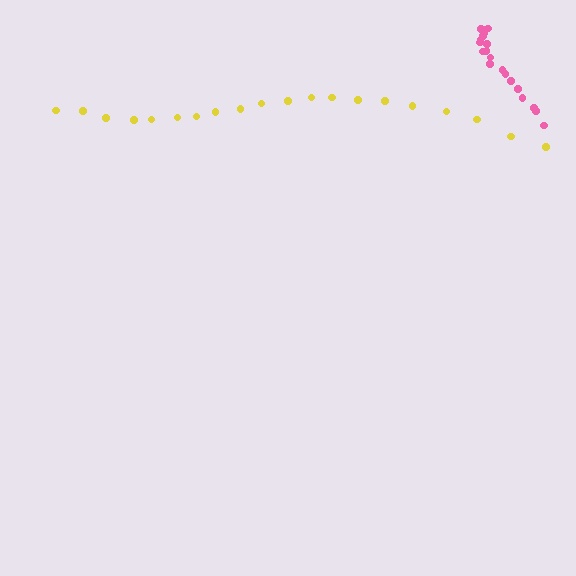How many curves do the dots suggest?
There are 2 distinct paths.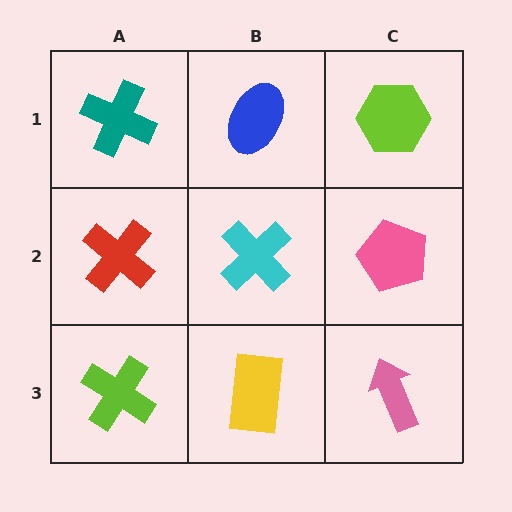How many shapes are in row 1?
3 shapes.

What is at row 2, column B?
A cyan cross.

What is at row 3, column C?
A pink arrow.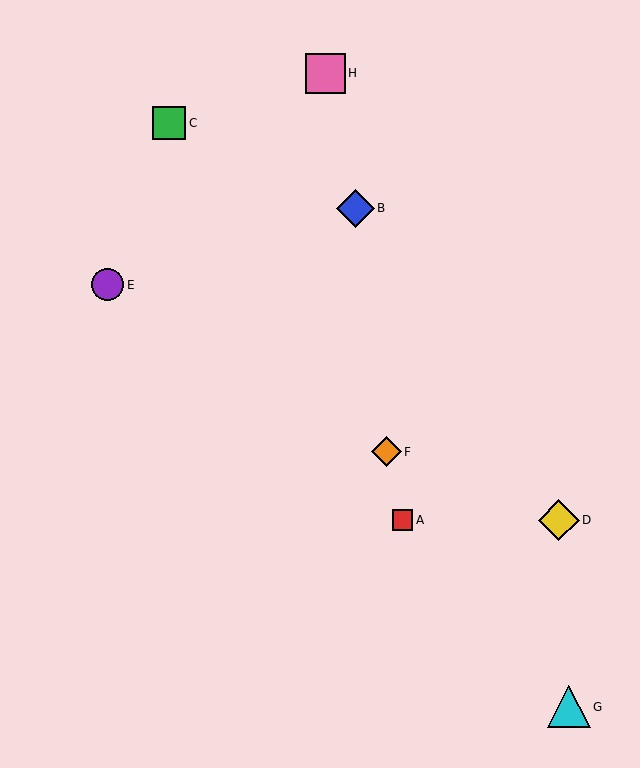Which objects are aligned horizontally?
Objects A, D are aligned horizontally.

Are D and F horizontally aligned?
No, D is at y≈520 and F is at y≈452.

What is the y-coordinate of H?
Object H is at y≈73.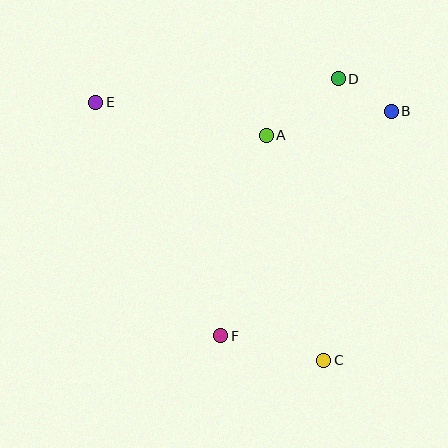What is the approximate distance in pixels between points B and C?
The distance between B and C is approximately 258 pixels.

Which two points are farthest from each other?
Points C and E are farthest from each other.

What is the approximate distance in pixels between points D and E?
The distance between D and E is approximately 243 pixels.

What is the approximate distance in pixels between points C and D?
The distance between C and D is approximately 282 pixels.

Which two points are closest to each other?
Points B and D are closest to each other.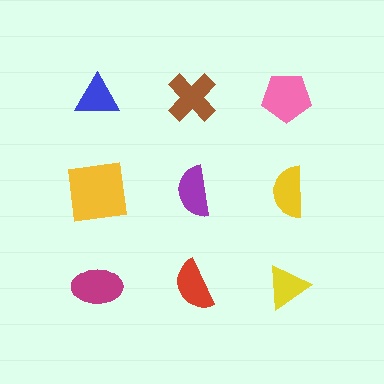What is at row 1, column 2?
A brown cross.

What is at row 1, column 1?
A blue triangle.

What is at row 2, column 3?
A yellow semicircle.